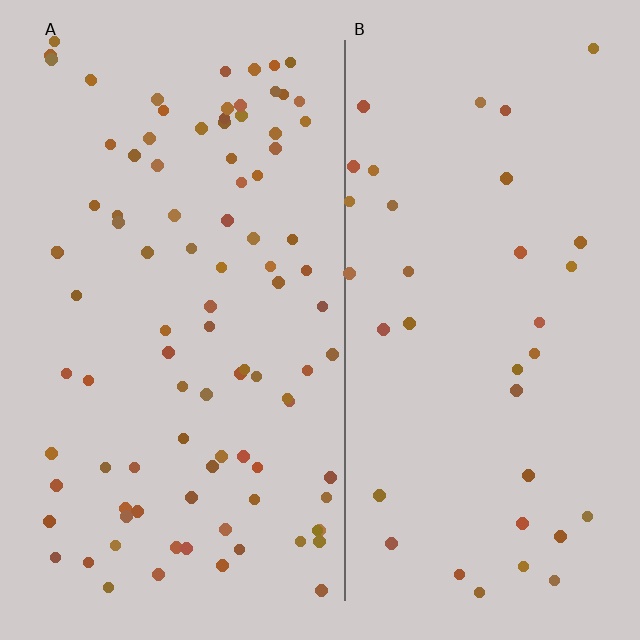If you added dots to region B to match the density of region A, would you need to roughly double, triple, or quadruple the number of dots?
Approximately triple.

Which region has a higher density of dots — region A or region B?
A (the left).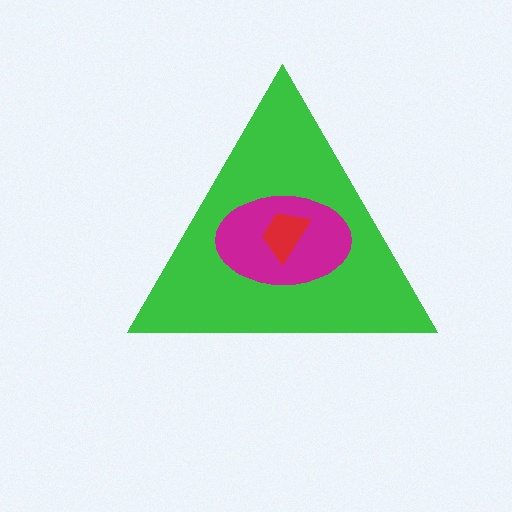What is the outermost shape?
The green triangle.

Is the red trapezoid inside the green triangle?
Yes.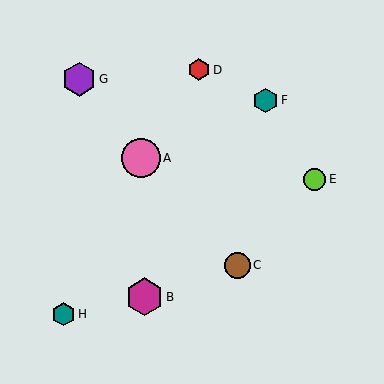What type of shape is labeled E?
Shape E is a lime circle.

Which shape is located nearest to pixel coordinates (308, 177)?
The lime circle (labeled E) at (315, 179) is nearest to that location.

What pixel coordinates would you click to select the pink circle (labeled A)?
Click at (141, 158) to select the pink circle A.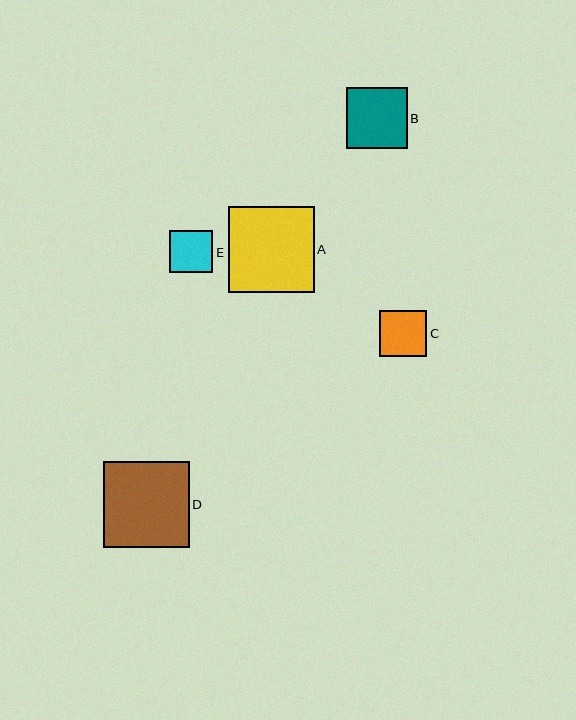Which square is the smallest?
Square E is the smallest with a size of approximately 43 pixels.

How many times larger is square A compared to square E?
Square A is approximately 2.0 times the size of square E.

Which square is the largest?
Square D is the largest with a size of approximately 86 pixels.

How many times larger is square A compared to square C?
Square A is approximately 1.8 times the size of square C.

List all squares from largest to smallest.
From largest to smallest: D, A, B, C, E.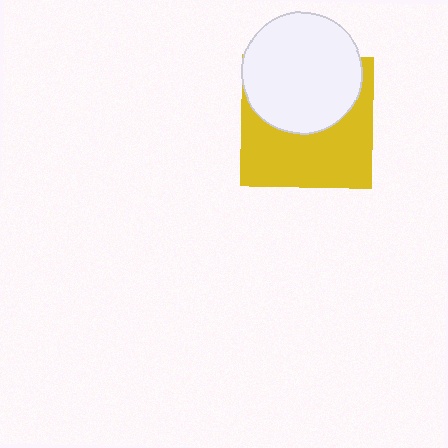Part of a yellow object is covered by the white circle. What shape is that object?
It is a square.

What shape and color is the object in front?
The object in front is a white circle.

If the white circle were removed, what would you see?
You would see the complete yellow square.